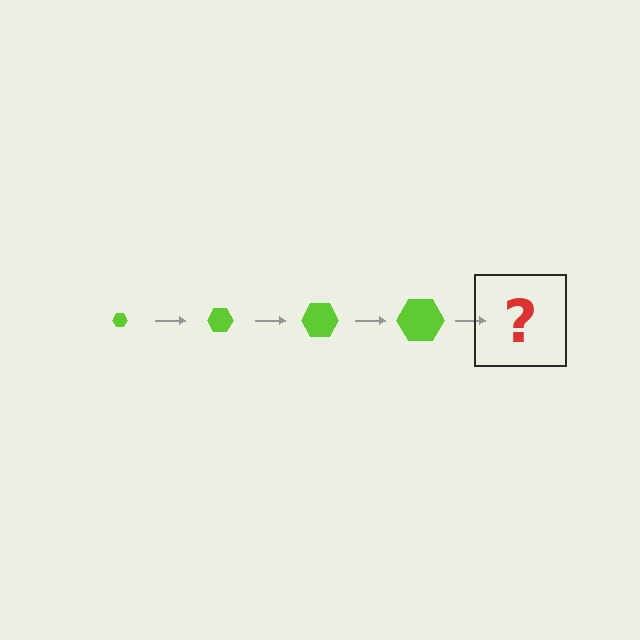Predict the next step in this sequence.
The next step is a lime hexagon, larger than the previous one.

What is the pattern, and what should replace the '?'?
The pattern is that the hexagon gets progressively larger each step. The '?' should be a lime hexagon, larger than the previous one.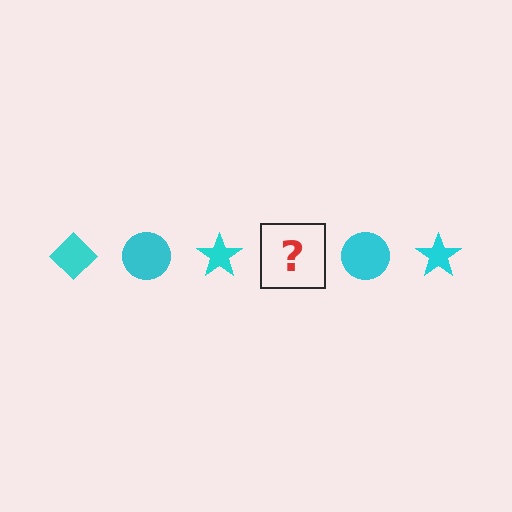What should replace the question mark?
The question mark should be replaced with a cyan diamond.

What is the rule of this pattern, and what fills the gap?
The rule is that the pattern cycles through diamond, circle, star shapes in cyan. The gap should be filled with a cyan diamond.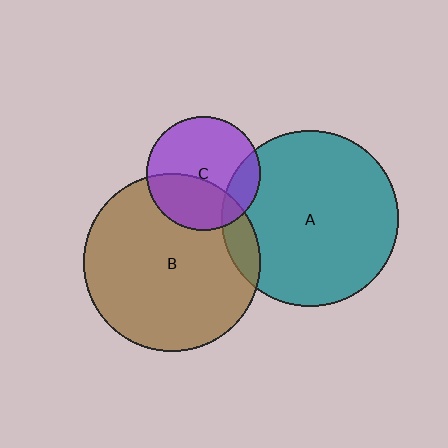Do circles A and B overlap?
Yes.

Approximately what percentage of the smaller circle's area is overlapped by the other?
Approximately 10%.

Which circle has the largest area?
Circle B (brown).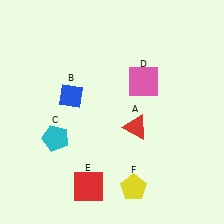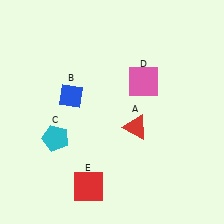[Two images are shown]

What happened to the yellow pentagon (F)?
The yellow pentagon (F) was removed in Image 2. It was in the bottom-right area of Image 1.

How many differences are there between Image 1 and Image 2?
There is 1 difference between the two images.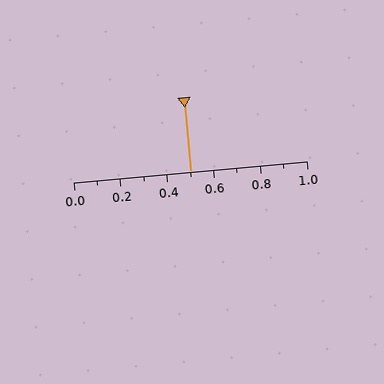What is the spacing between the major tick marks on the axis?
The major ticks are spaced 0.2 apart.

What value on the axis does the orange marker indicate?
The marker indicates approximately 0.5.